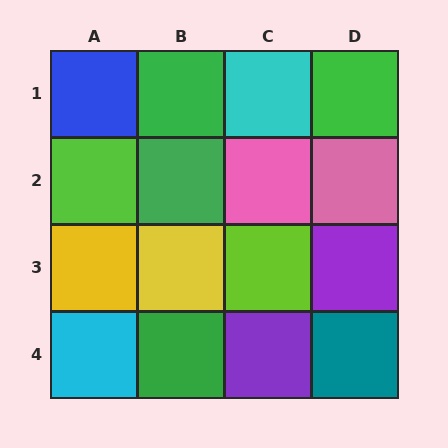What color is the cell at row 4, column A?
Cyan.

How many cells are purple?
2 cells are purple.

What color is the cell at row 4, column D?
Teal.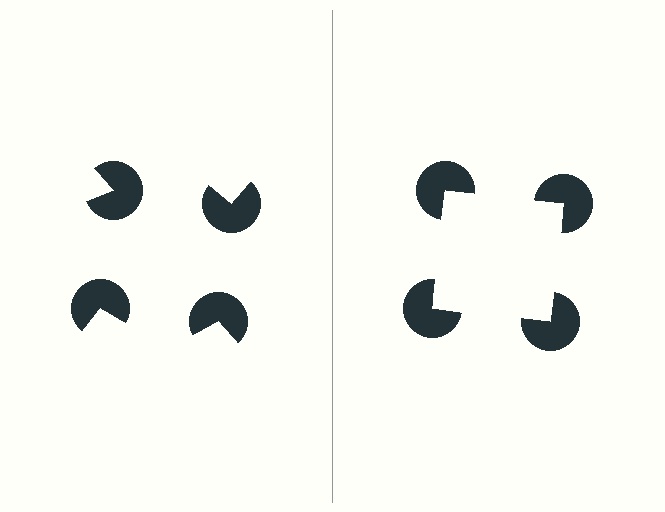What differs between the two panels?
The pac-man discs are positioned identically on both sides; only the wedge orientations differ. On the right they align to a square; on the left they are misaligned.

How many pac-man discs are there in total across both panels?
8 — 4 on each side.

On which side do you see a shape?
An illusory square appears on the right side. On the left side the wedge cuts are rotated, so no coherent shape forms.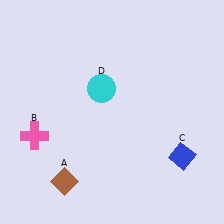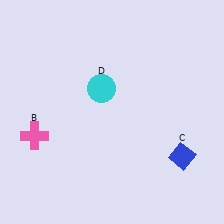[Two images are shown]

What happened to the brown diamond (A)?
The brown diamond (A) was removed in Image 2. It was in the bottom-left area of Image 1.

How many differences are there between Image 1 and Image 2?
There is 1 difference between the two images.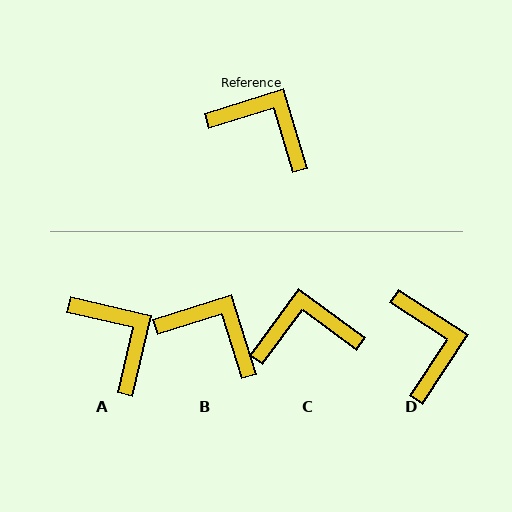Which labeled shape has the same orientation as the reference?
B.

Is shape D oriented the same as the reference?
No, it is off by about 50 degrees.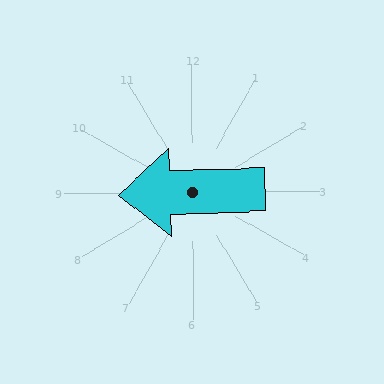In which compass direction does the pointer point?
West.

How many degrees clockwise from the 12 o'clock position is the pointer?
Approximately 268 degrees.